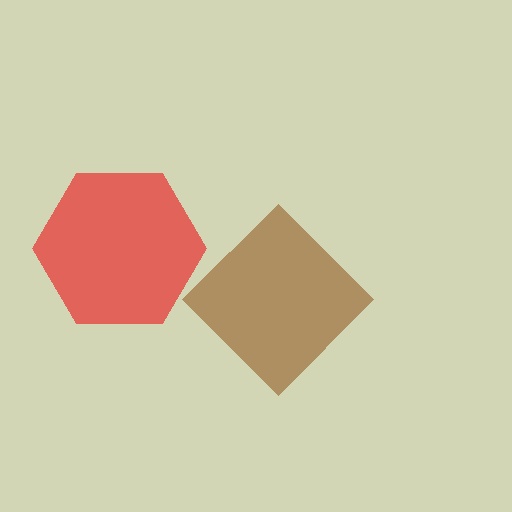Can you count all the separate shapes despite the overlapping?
Yes, there are 2 separate shapes.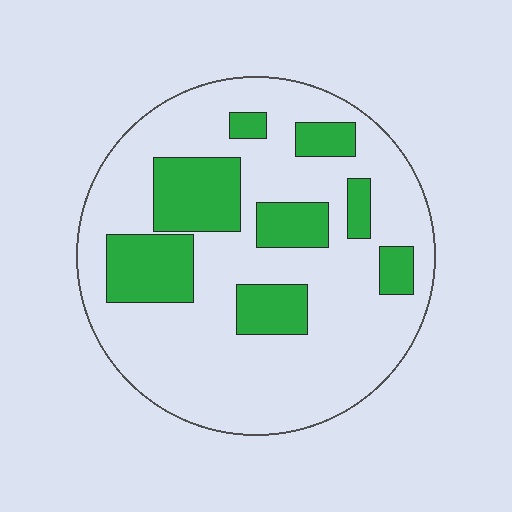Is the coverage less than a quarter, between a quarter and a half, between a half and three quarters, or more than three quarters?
Between a quarter and a half.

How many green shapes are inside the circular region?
8.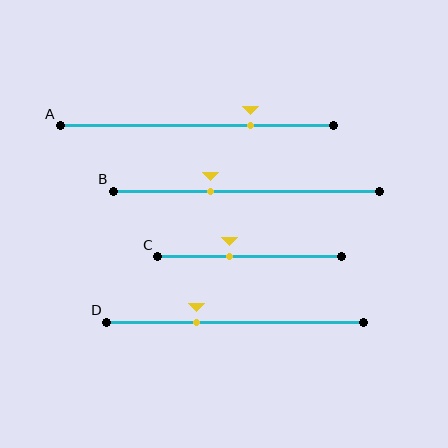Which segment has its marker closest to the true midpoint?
Segment C has its marker closest to the true midpoint.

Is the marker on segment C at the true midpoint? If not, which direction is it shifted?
No, the marker on segment C is shifted to the left by about 11% of the segment length.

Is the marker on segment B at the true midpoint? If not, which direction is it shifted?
No, the marker on segment B is shifted to the left by about 13% of the segment length.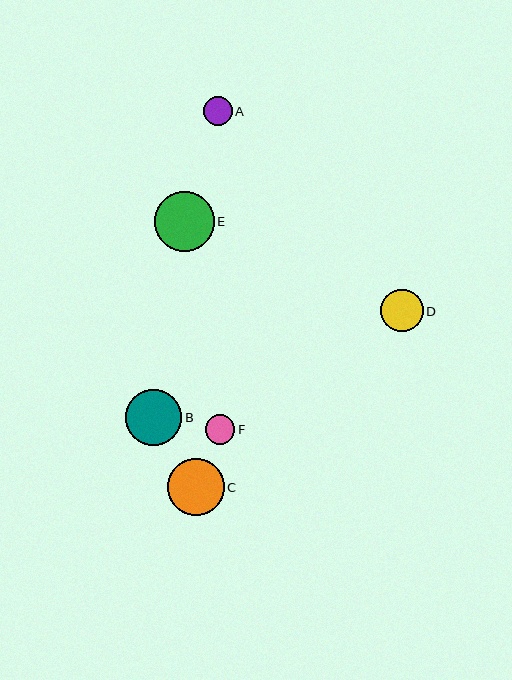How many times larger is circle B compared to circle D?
Circle B is approximately 1.3 times the size of circle D.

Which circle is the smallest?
Circle A is the smallest with a size of approximately 28 pixels.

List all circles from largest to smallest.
From largest to smallest: E, C, B, D, F, A.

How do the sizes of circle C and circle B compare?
Circle C and circle B are approximately the same size.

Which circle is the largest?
Circle E is the largest with a size of approximately 60 pixels.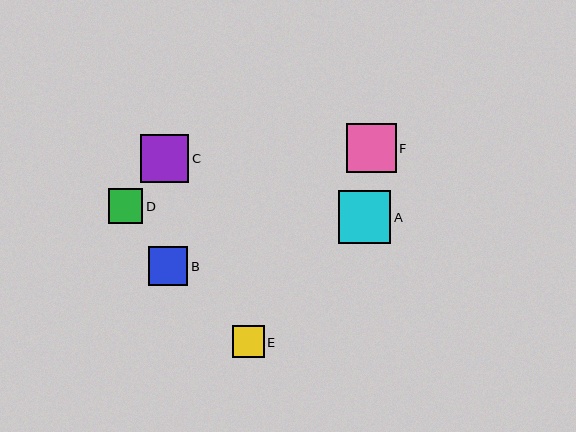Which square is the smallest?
Square E is the smallest with a size of approximately 32 pixels.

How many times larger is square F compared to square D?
Square F is approximately 1.4 times the size of square D.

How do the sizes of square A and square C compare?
Square A and square C are approximately the same size.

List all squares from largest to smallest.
From largest to smallest: A, F, C, B, D, E.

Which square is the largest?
Square A is the largest with a size of approximately 52 pixels.